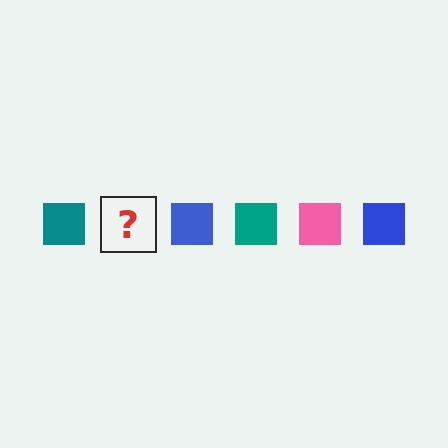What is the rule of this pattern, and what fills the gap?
The rule is that the pattern cycles through teal, pink, blue squares. The gap should be filled with a pink square.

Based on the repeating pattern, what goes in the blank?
The blank should be a pink square.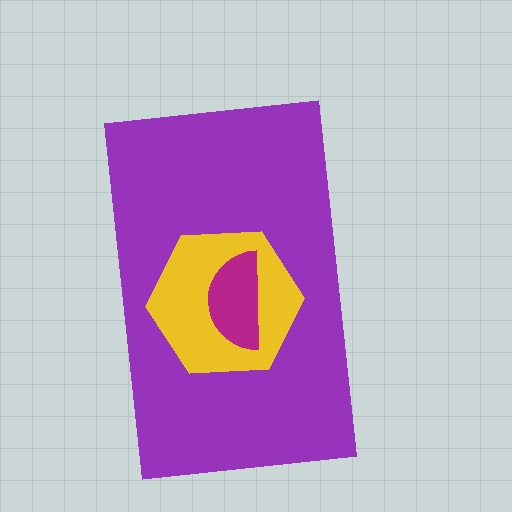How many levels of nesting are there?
3.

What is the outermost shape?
The purple rectangle.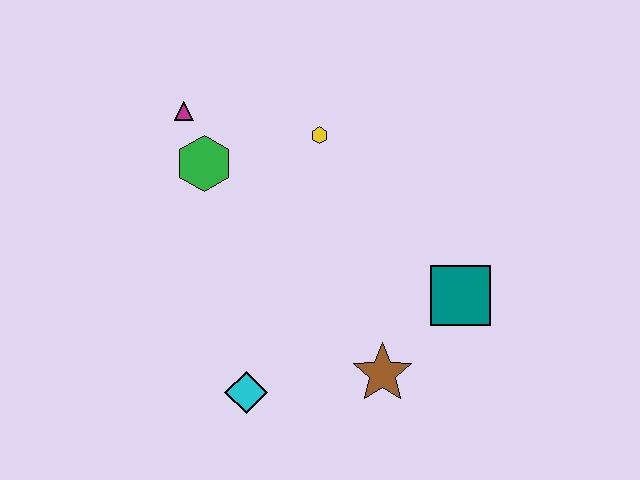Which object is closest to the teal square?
The brown star is closest to the teal square.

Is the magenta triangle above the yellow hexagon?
Yes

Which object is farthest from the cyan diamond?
The magenta triangle is farthest from the cyan diamond.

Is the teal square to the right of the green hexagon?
Yes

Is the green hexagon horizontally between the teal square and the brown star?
No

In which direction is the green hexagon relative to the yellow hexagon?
The green hexagon is to the left of the yellow hexagon.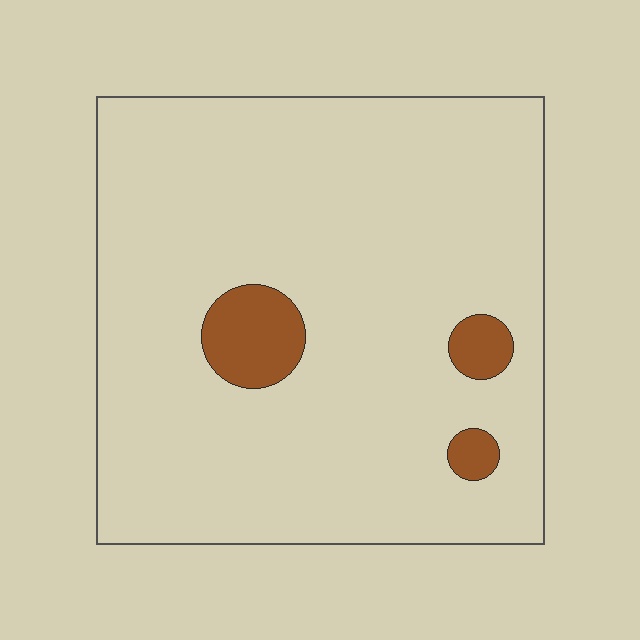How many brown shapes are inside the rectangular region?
3.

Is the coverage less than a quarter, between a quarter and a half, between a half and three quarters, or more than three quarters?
Less than a quarter.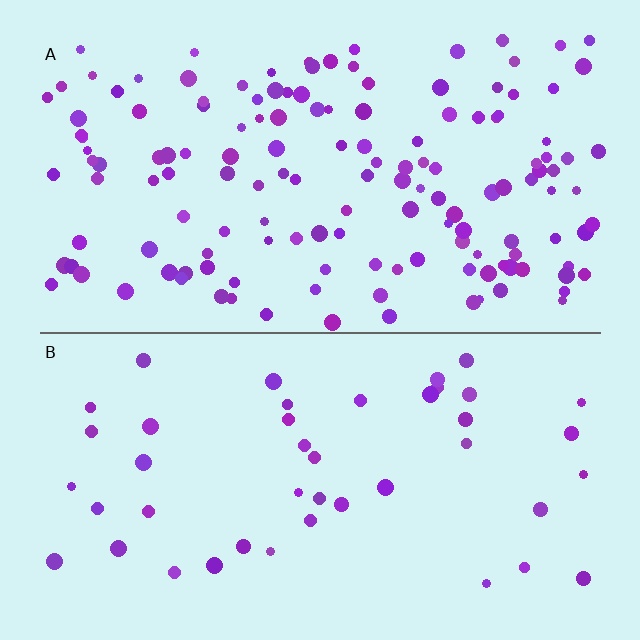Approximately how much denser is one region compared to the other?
Approximately 3.3× — region A over region B.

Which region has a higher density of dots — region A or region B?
A (the top).